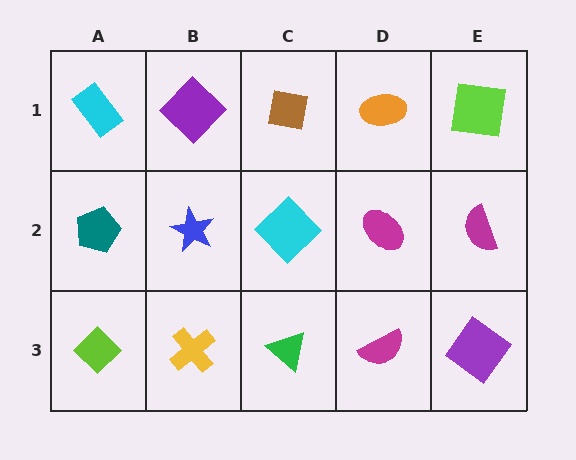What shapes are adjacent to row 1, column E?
A magenta semicircle (row 2, column E), an orange ellipse (row 1, column D).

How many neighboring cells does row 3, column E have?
2.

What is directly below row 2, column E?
A purple diamond.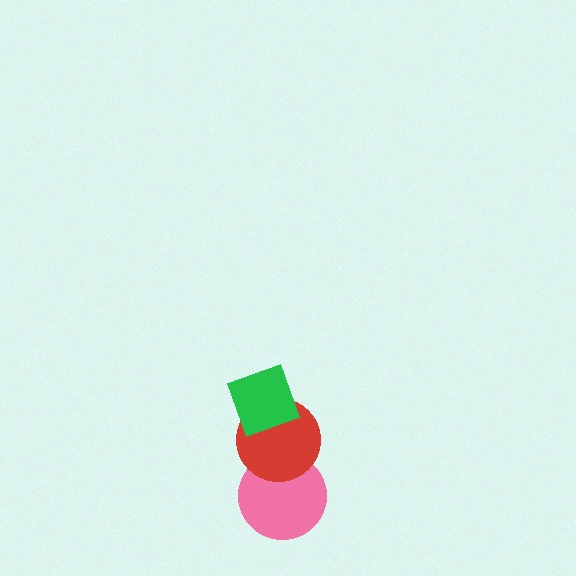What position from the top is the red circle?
The red circle is 2nd from the top.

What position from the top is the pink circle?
The pink circle is 3rd from the top.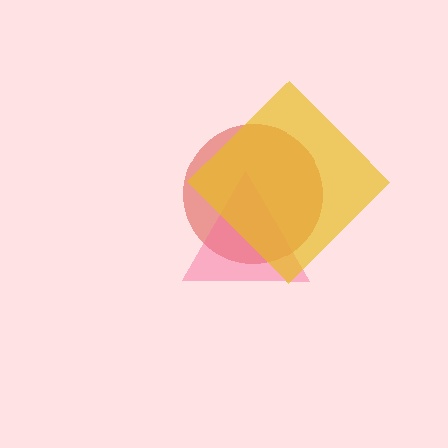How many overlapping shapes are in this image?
There are 3 overlapping shapes in the image.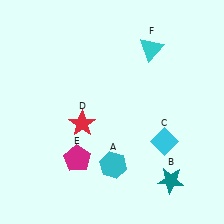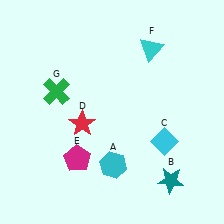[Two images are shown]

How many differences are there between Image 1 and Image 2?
There is 1 difference between the two images.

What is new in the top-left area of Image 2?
A green cross (G) was added in the top-left area of Image 2.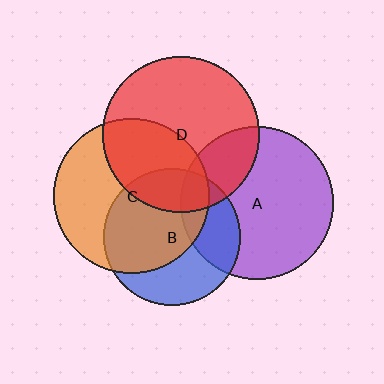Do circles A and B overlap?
Yes.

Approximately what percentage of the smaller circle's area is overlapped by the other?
Approximately 30%.